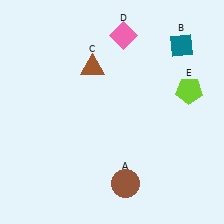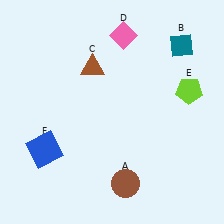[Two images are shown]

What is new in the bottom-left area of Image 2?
A blue square (F) was added in the bottom-left area of Image 2.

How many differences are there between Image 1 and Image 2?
There is 1 difference between the two images.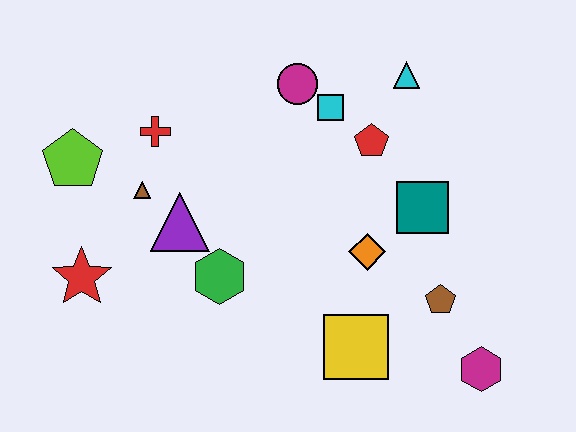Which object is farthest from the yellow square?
The lime pentagon is farthest from the yellow square.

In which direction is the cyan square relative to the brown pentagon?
The cyan square is above the brown pentagon.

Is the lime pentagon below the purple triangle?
No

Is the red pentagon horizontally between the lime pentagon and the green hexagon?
No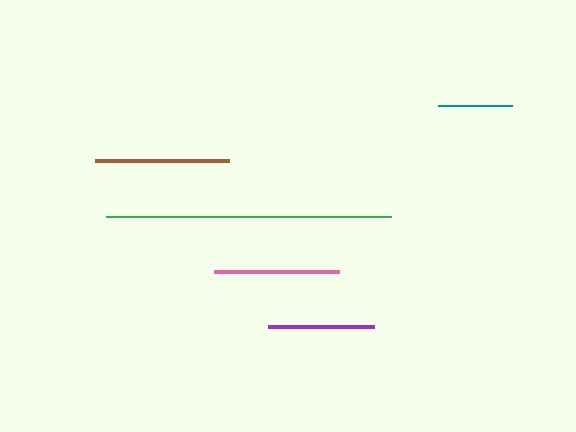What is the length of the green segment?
The green segment is approximately 285 pixels long.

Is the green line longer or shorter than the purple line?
The green line is longer than the purple line.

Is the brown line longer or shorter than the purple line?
The brown line is longer than the purple line.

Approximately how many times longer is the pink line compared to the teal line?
The pink line is approximately 1.7 times the length of the teal line.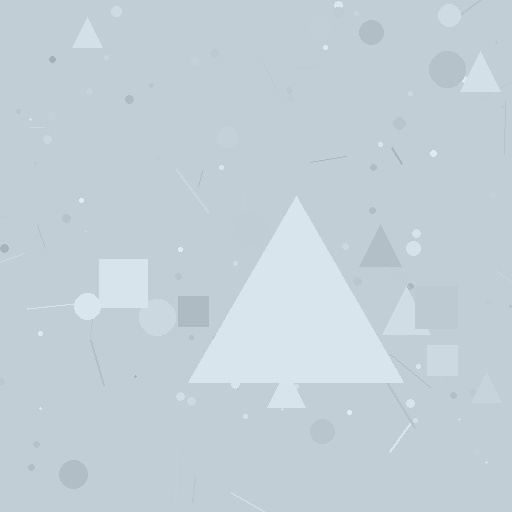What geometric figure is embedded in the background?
A triangle is embedded in the background.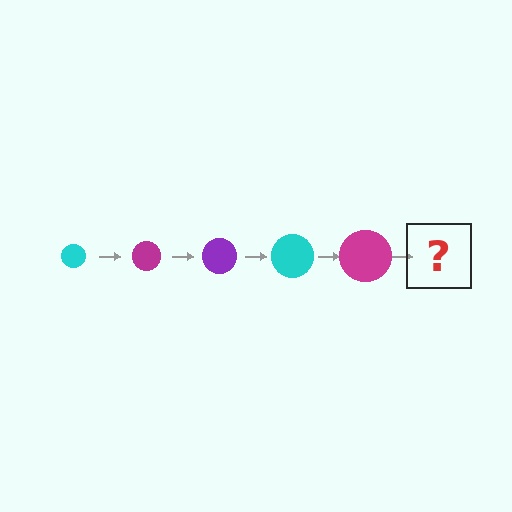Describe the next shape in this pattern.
It should be a purple circle, larger than the previous one.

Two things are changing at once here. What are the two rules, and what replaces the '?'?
The two rules are that the circle grows larger each step and the color cycles through cyan, magenta, and purple. The '?' should be a purple circle, larger than the previous one.